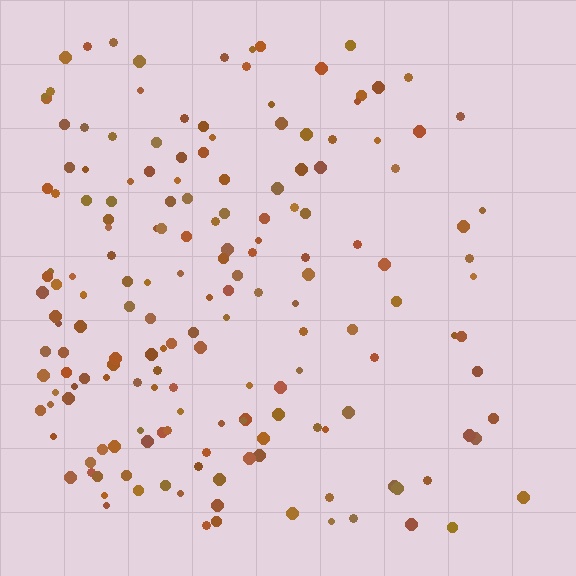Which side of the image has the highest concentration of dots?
The left.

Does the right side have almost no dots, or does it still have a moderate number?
Still a moderate number, just noticeably fewer than the left.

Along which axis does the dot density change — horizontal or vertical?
Horizontal.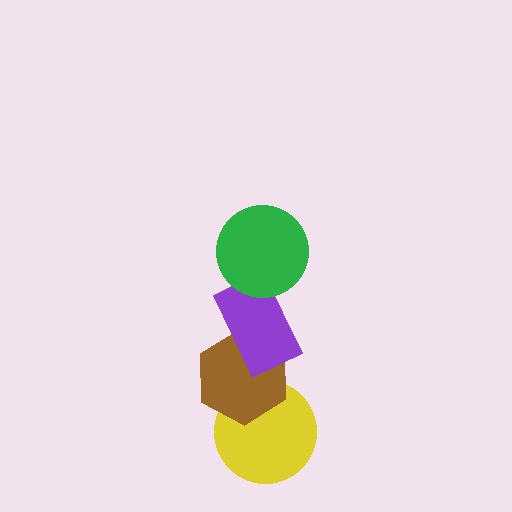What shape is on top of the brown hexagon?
The purple rectangle is on top of the brown hexagon.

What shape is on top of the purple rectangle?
The green circle is on top of the purple rectangle.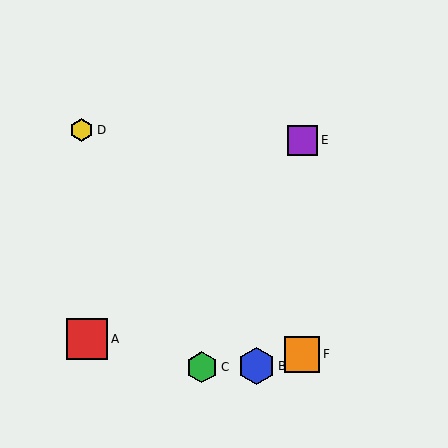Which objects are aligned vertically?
Objects E, F are aligned vertically.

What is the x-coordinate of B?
Object B is at x≈257.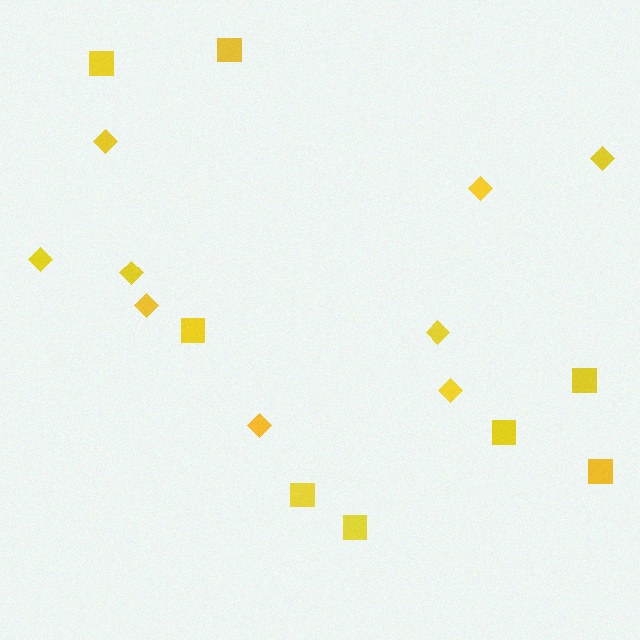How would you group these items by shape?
There are 2 groups: one group of squares (8) and one group of diamonds (9).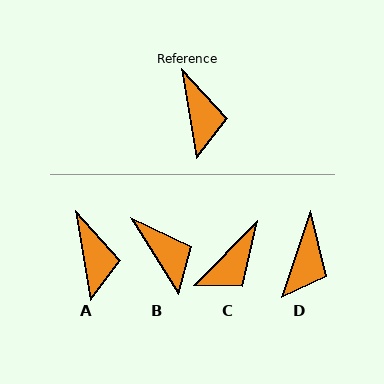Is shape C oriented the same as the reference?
No, it is off by about 54 degrees.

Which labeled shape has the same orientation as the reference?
A.